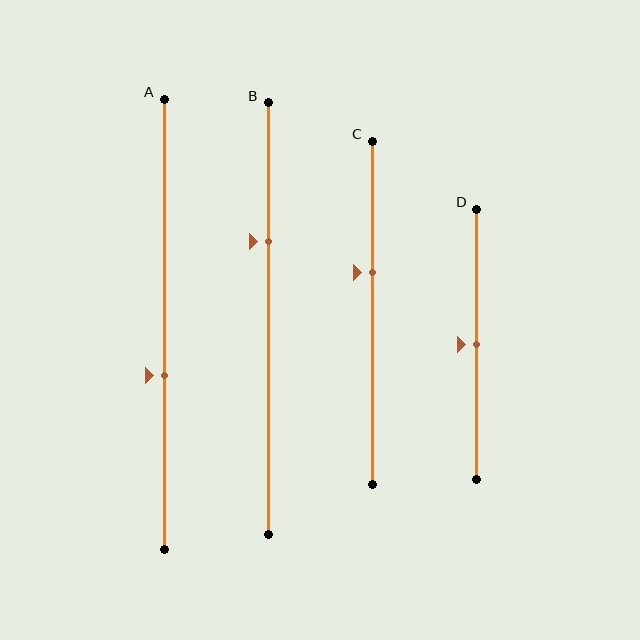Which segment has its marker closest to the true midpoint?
Segment D has its marker closest to the true midpoint.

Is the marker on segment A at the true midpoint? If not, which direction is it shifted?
No, the marker on segment A is shifted downward by about 11% of the segment length.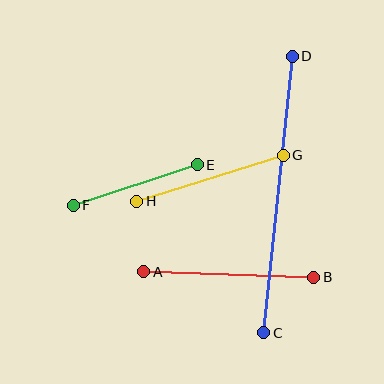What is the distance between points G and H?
The distance is approximately 154 pixels.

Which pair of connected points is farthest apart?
Points C and D are farthest apart.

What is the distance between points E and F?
The distance is approximately 130 pixels.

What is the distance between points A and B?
The distance is approximately 170 pixels.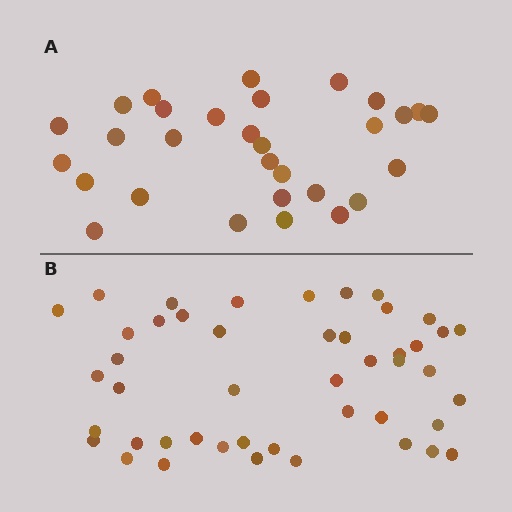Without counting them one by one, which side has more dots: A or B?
Region B (the bottom region) has more dots.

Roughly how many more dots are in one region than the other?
Region B has approximately 15 more dots than region A.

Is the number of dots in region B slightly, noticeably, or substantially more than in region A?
Region B has substantially more. The ratio is roughly 1.5 to 1.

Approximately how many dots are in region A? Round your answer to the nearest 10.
About 30 dots.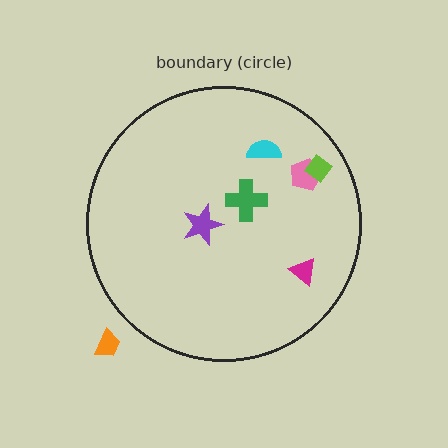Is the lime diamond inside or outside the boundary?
Inside.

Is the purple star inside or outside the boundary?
Inside.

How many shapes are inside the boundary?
6 inside, 1 outside.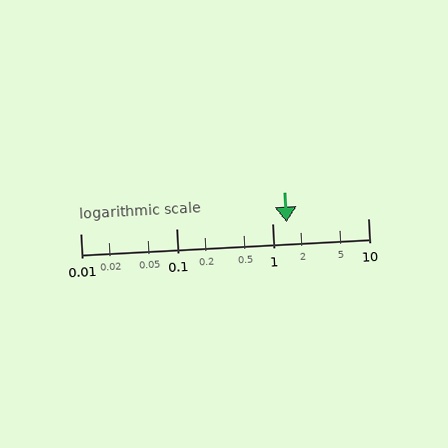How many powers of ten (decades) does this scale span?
The scale spans 3 decades, from 0.01 to 10.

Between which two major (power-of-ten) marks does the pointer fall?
The pointer is between 1 and 10.